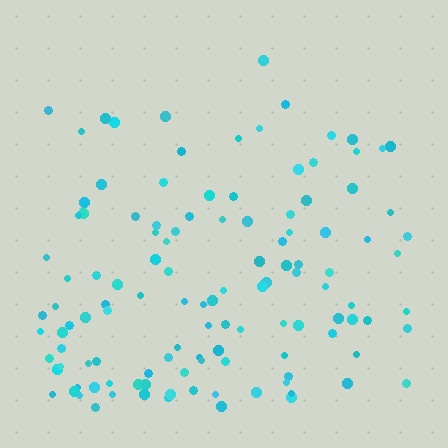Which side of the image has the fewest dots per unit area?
The top.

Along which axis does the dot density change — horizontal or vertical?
Vertical.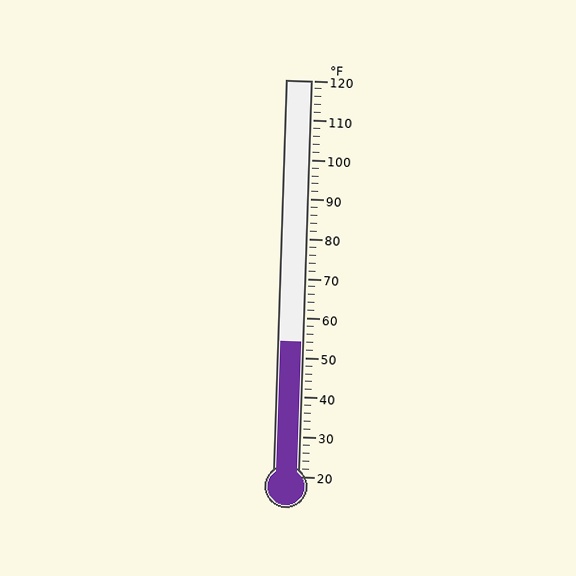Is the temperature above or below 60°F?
The temperature is below 60°F.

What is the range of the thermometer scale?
The thermometer scale ranges from 20°F to 120°F.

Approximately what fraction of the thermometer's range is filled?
The thermometer is filled to approximately 35% of its range.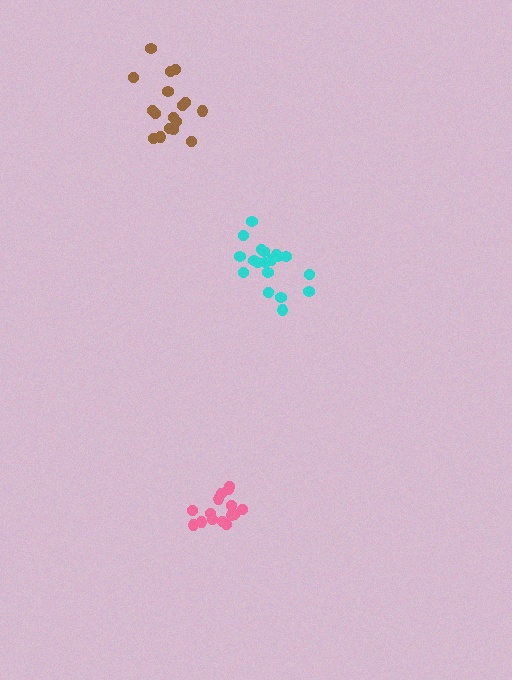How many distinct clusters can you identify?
There are 3 distinct clusters.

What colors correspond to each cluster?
The clusters are colored: pink, cyan, brown.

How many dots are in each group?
Group 1: 15 dots, Group 2: 19 dots, Group 3: 17 dots (51 total).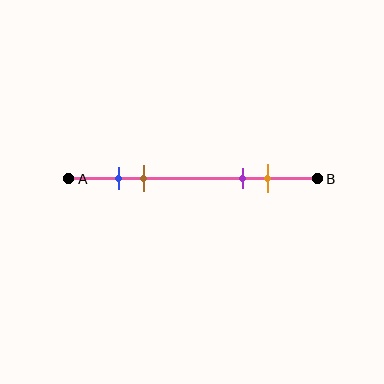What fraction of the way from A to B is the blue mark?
The blue mark is approximately 20% (0.2) of the way from A to B.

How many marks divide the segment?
There are 4 marks dividing the segment.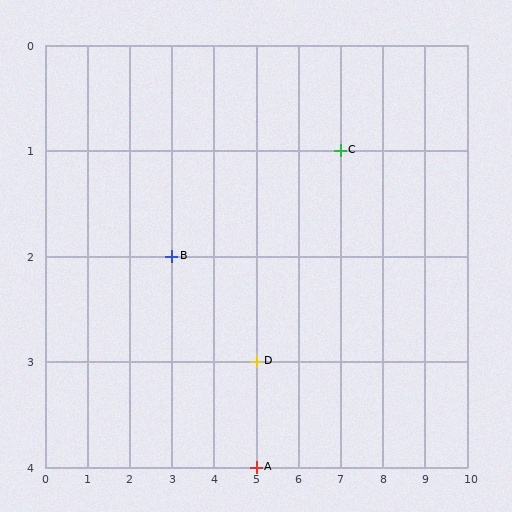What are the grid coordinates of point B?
Point B is at grid coordinates (3, 2).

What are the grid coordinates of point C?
Point C is at grid coordinates (7, 1).